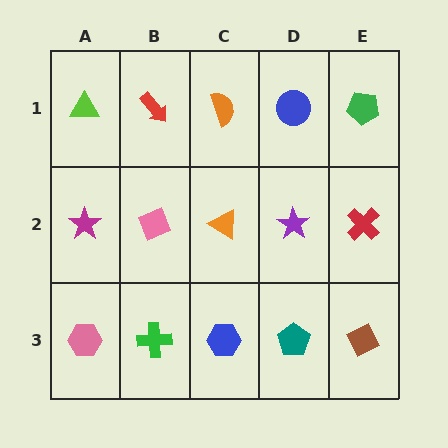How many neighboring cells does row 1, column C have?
3.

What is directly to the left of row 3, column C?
A green cross.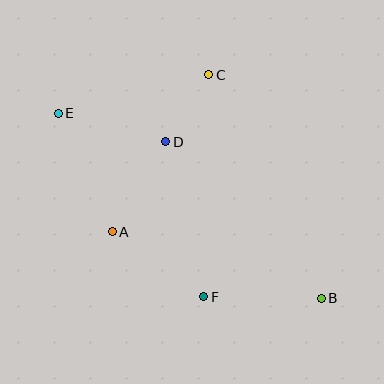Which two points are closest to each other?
Points C and D are closest to each other.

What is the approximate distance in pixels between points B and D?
The distance between B and D is approximately 221 pixels.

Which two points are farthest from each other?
Points B and E are farthest from each other.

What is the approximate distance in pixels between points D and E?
The distance between D and E is approximately 112 pixels.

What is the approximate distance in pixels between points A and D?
The distance between A and D is approximately 105 pixels.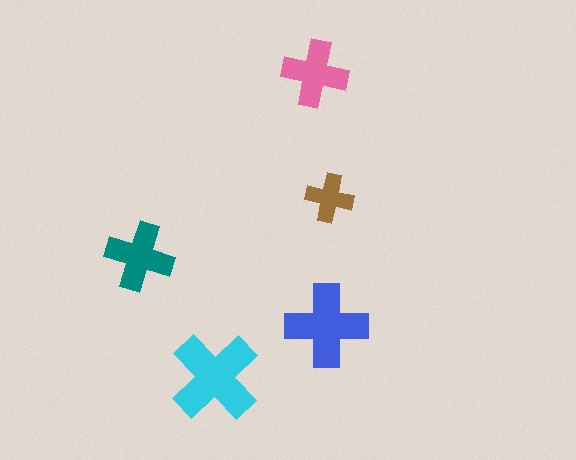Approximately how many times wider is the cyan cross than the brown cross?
About 2 times wider.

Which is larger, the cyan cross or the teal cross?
The cyan one.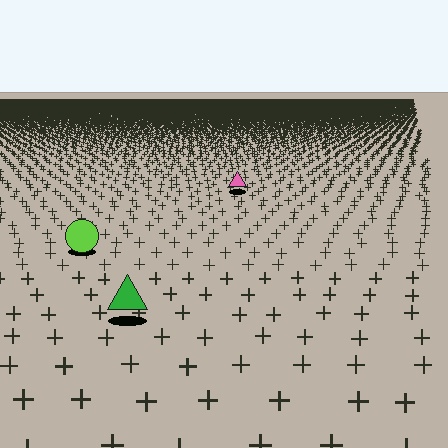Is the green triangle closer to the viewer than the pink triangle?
Yes. The green triangle is closer — you can tell from the texture gradient: the ground texture is coarser near it.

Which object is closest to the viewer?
The green triangle is closest. The texture marks near it are larger and more spread out.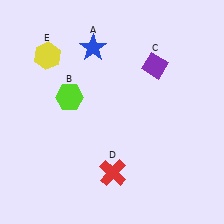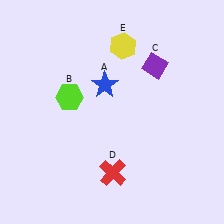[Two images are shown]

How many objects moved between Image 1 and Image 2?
2 objects moved between the two images.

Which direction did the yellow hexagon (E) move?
The yellow hexagon (E) moved right.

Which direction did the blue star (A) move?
The blue star (A) moved down.